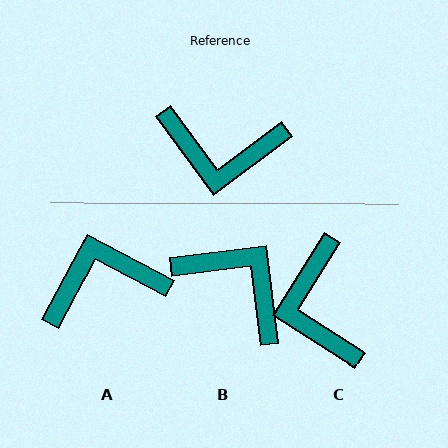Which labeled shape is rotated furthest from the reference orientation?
A, about 155 degrees away.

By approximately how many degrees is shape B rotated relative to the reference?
Approximately 150 degrees counter-clockwise.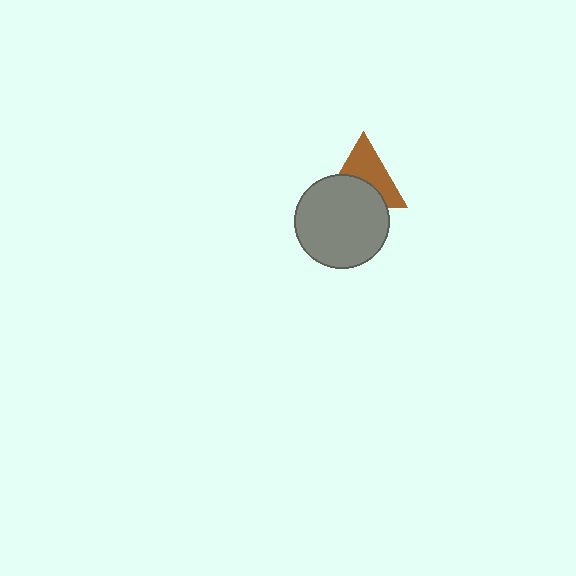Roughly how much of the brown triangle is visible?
About half of it is visible (roughly 54%).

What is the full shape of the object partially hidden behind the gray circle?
The partially hidden object is a brown triangle.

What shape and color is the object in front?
The object in front is a gray circle.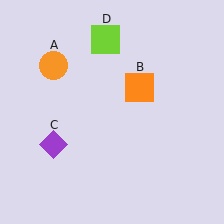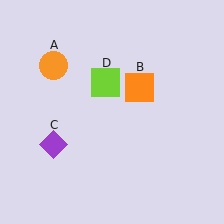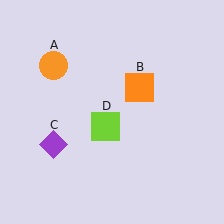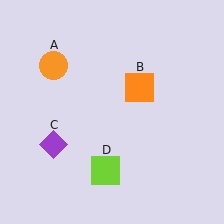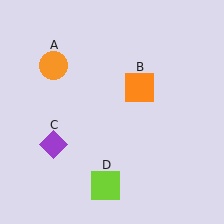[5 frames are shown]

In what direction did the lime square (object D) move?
The lime square (object D) moved down.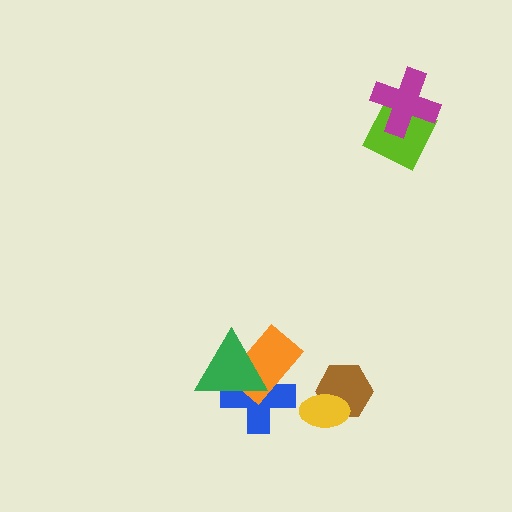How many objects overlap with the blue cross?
2 objects overlap with the blue cross.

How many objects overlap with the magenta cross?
1 object overlaps with the magenta cross.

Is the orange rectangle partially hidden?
Yes, it is partially covered by another shape.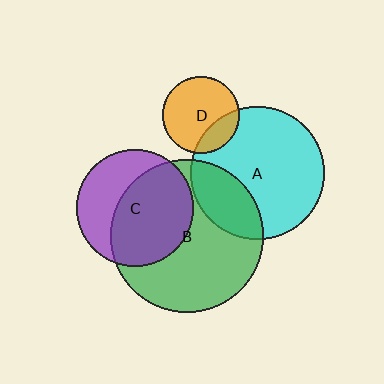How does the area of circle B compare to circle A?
Approximately 1.3 times.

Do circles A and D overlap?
Yes.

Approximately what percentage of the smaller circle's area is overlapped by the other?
Approximately 25%.